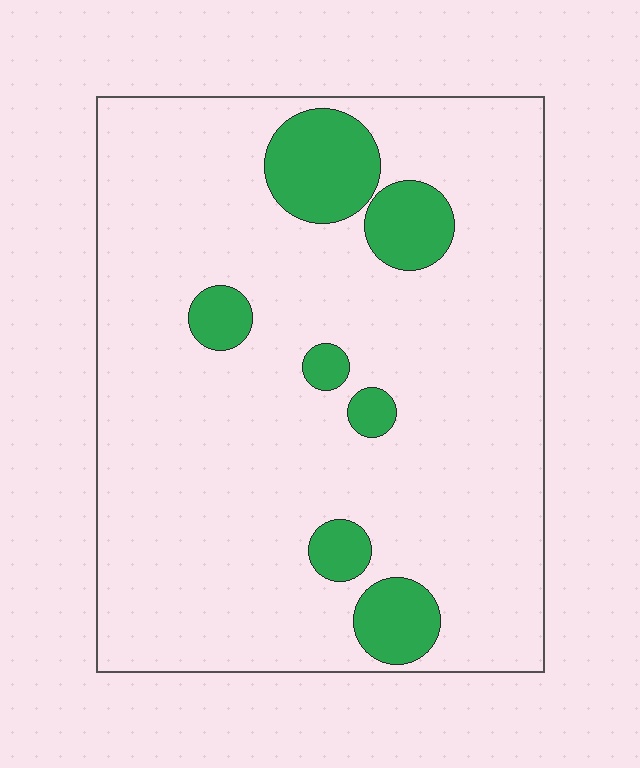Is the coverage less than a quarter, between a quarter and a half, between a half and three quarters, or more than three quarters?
Less than a quarter.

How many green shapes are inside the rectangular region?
7.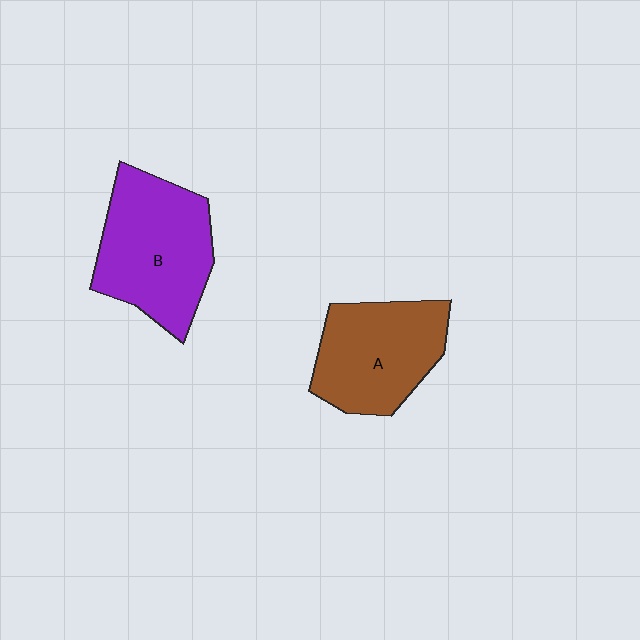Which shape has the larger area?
Shape B (purple).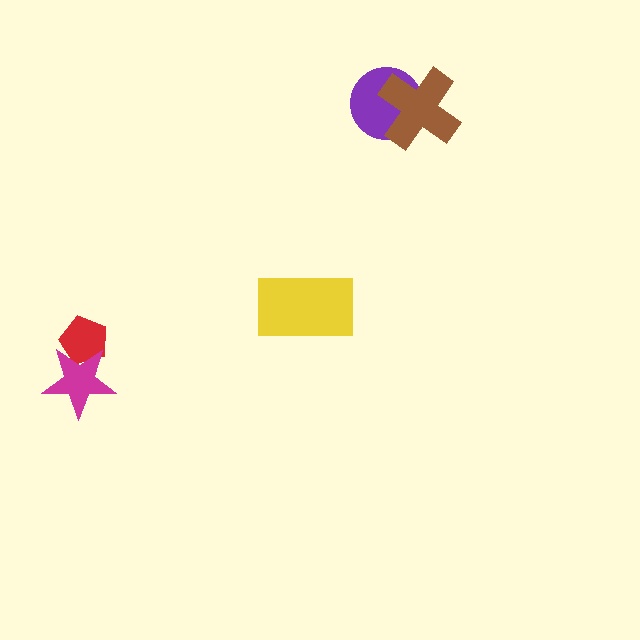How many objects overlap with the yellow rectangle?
0 objects overlap with the yellow rectangle.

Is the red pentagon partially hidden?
Yes, it is partially covered by another shape.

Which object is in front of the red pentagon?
The magenta star is in front of the red pentagon.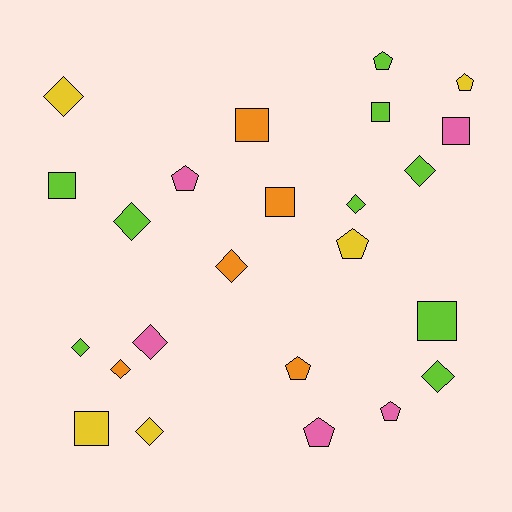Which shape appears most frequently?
Diamond, with 10 objects.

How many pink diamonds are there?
There is 1 pink diamond.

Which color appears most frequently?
Lime, with 9 objects.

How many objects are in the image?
There are 24 objects.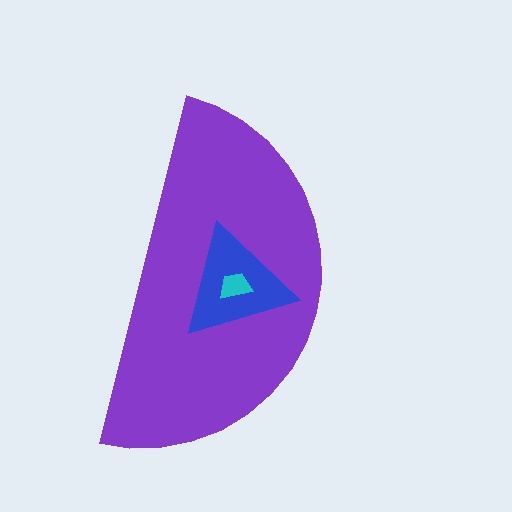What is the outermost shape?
The purple semicircle.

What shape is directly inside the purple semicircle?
The blue triangle.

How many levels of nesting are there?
3.